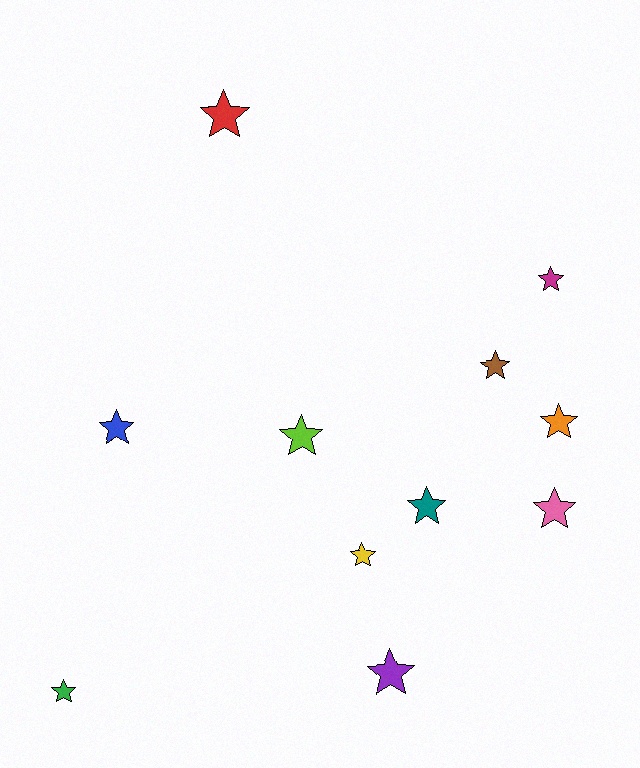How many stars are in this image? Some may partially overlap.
There are 11 stars.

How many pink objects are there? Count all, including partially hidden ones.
There is 1 pink object.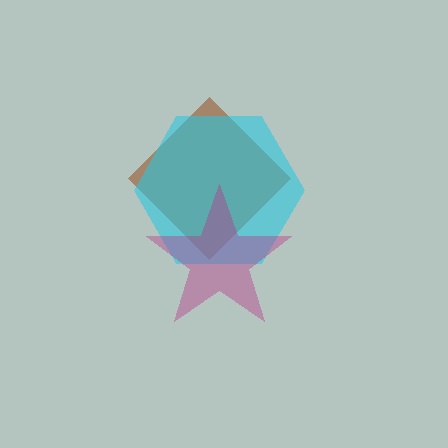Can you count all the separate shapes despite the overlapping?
Yes, there are 3 separate shapes.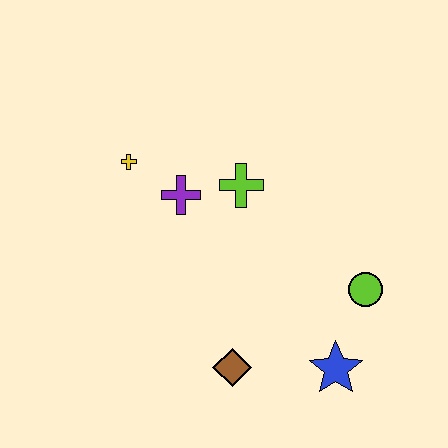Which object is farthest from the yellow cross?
The blue star is farthest from the yellow cross.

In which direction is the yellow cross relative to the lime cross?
The yellow cross is to the left of the lime cross.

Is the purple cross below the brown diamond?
No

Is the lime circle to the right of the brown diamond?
Yes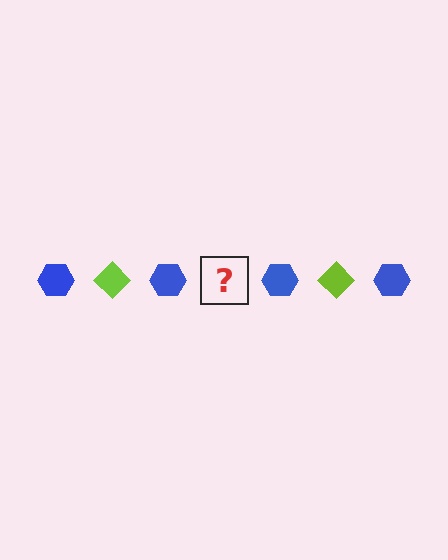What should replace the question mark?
The question mark should be replaced with a lime diamond.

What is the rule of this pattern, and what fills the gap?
The rule is that the pattern alternates between blue hexagon and lime diamond. The gap should be filled with a lime diamond.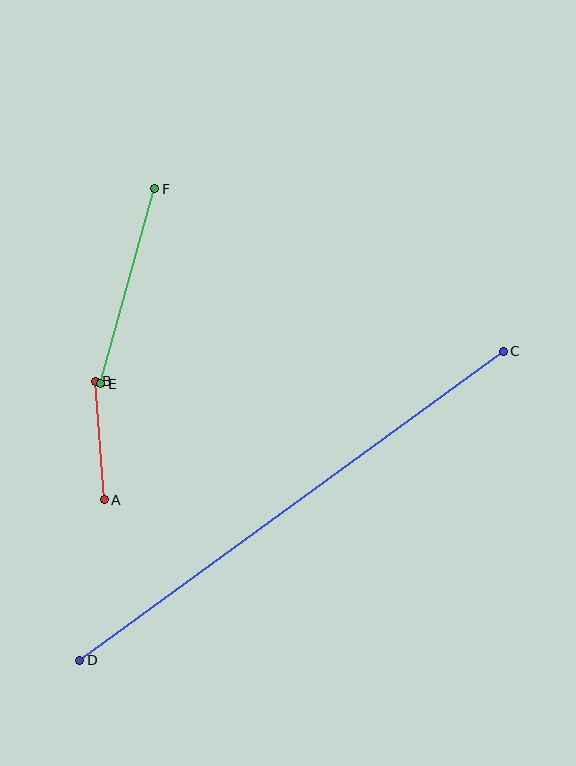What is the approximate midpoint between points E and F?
The midpoint is at approximately (128, 286) pixels.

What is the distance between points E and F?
The distance is approximately 203 pixels.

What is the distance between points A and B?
The distance is approximately 119 pixels.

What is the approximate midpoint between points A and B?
The midpoint is at approximately (100, 440) pixels.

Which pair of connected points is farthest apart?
Points C and D are farthest apart.